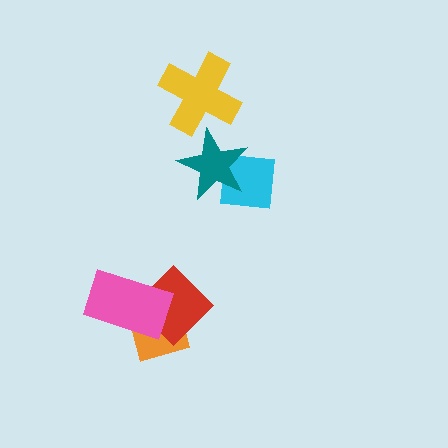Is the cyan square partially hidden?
Yes, it is partially covered by another shape.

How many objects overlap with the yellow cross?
0 objects overlap with the yellow cross.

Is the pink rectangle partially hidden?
No, no other shape covers it.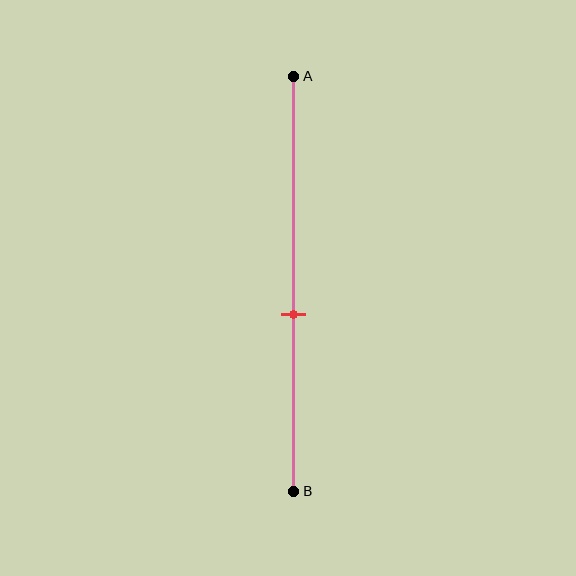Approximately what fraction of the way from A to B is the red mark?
The red mark is approximately 55% of the way from A to B.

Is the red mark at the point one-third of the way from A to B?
No, the mark is at about 55% from A, not at the 33% one-third point.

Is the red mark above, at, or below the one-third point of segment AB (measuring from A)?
The red mark is below the one-third point of segment AB.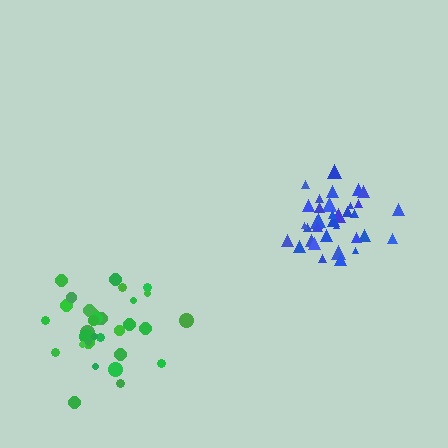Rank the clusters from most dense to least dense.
blue, green.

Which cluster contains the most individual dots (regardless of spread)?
Blue (35).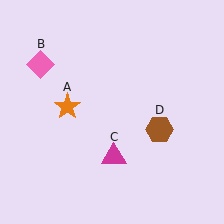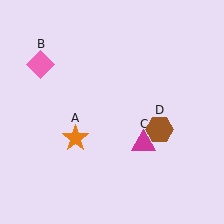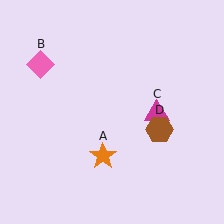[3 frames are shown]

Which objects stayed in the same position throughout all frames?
Pink diamond (object B) and brown hexagon (object D) remained stationary.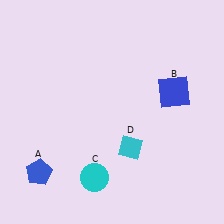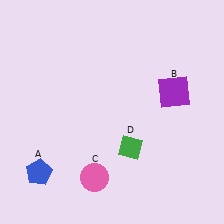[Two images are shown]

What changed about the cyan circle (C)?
In Image 1, C is cyan. In Image 2, it changed to pink.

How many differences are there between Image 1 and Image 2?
There are 3 differences between the two images.